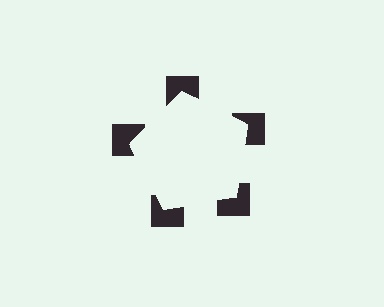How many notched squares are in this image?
There are 5 — one at each vertex of the illusory pentagon.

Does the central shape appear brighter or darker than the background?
It typically appears slightly brighter than the background, even though no actual brightness change is drawn.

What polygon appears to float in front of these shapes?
An illusory pentagon — its edges are inferred from the aligned wedge cuts in the notched squares, not physically drawn.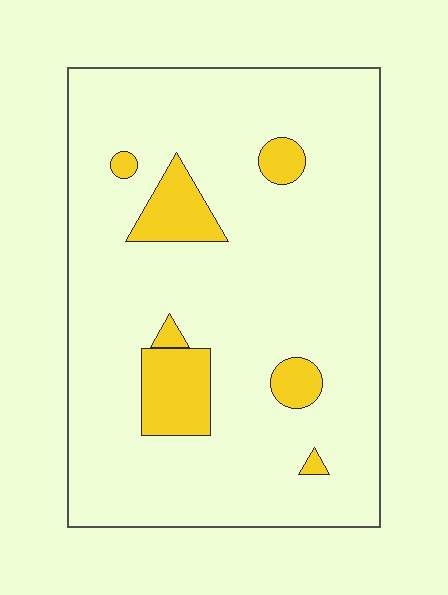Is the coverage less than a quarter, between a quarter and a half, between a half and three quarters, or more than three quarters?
Less than a quarter.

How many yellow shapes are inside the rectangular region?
7.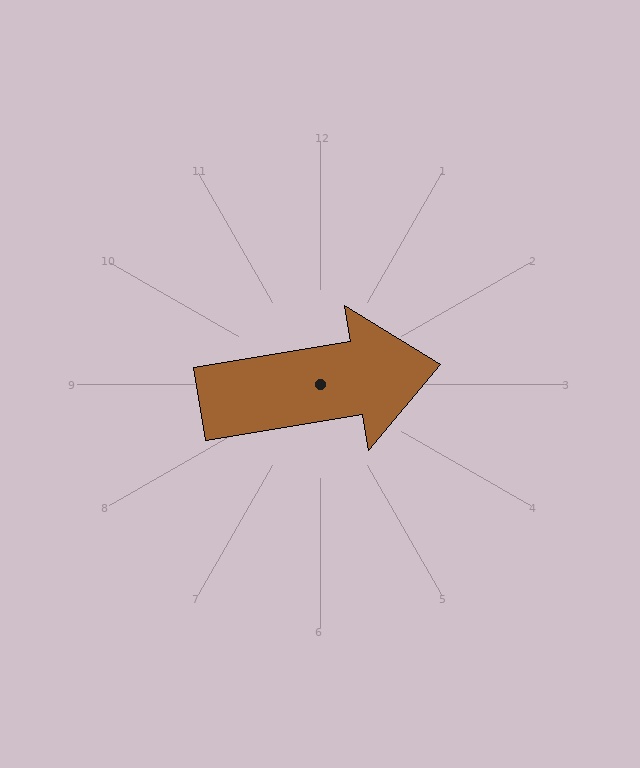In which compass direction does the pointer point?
East.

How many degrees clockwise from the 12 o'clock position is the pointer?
Approximately 81 degrees.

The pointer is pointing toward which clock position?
Roughly 3 o'clock.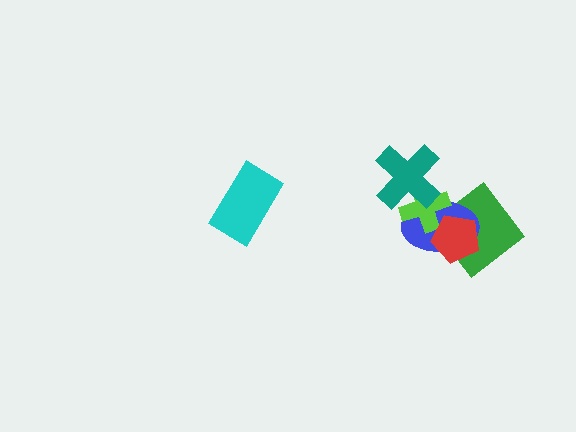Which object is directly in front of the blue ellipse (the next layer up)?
The lime cross is directly in front of the blue ellipse.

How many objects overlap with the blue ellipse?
4 objects overlap with the blue ellipse.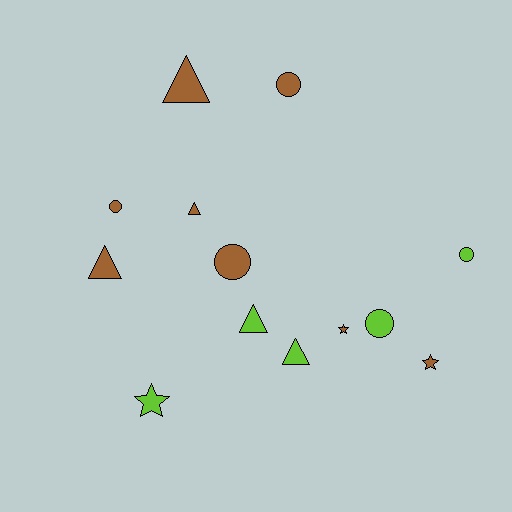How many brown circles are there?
There are 3 brown circles.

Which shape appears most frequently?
Circle, with 5 objects.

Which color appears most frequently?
Brown, with 8 objects.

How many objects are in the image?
There are 13 objects.